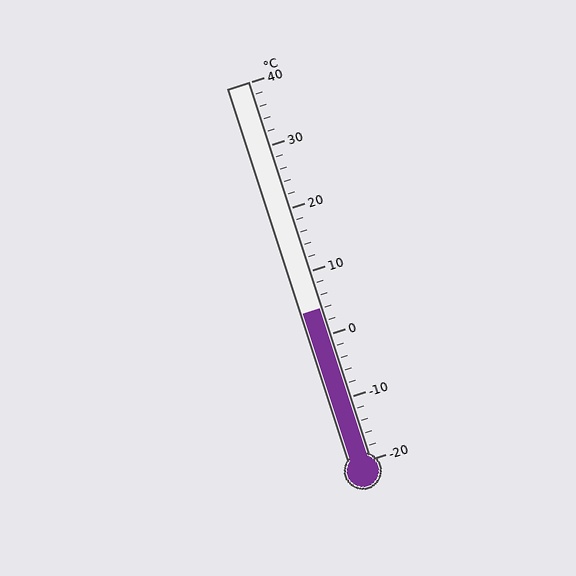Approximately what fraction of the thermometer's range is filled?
The thermometer is filled to approximately 40% of its range.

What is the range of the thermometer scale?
The thermometer scale ranges from -20°C to 40°C.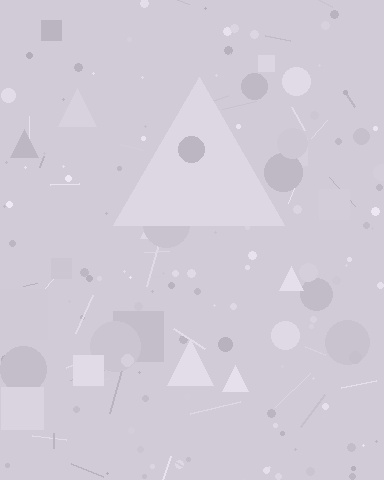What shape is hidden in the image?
A triangle is hidden in the image.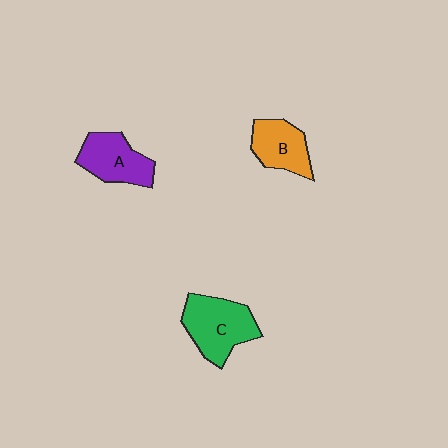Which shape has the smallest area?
Shape B (orange).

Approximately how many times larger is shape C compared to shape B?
Approximately 1.4 times.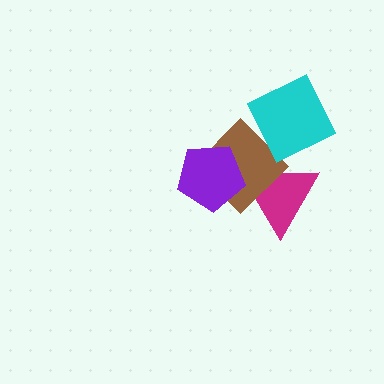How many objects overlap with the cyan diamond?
2 objects overlap with the cyan diamond.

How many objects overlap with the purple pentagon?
2 objects overlap with the purple pentagon.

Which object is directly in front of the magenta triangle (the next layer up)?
The brown diamond is directly in front of the magenta triangle.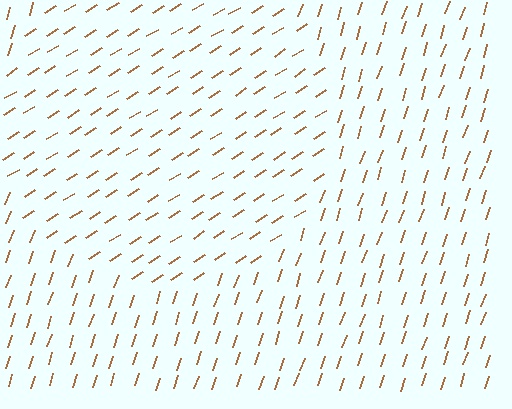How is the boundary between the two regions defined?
The boundary is defined purely by a change in line orientation (approximately 40 degrees difference). All lines are the same color and thickness.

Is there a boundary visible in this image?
Yes, there is a texture boundary formed by a change in line orientation.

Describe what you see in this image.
The image is filled with small brown line segments. A circle region in the image has lines oriented differently from the surrounding lines, creating a visible texture boundary.